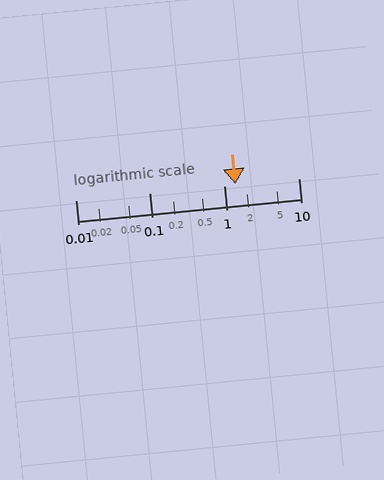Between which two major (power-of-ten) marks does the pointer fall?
The pointer is between 1 and 10.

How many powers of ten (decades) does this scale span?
The scale spans 3 decades, from 0.01 to 10.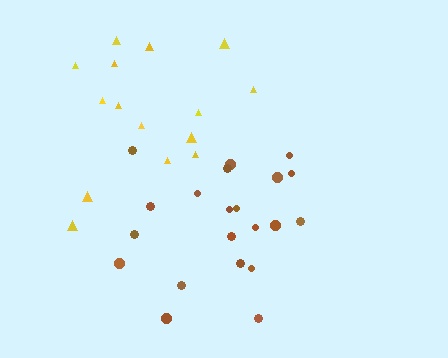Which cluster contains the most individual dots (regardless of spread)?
Brown (21).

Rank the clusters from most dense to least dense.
brown, yellow.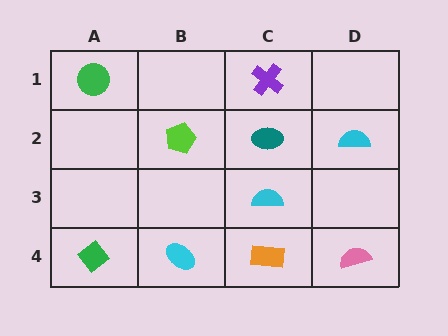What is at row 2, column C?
A teal ellipse.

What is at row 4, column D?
A pink semicircle.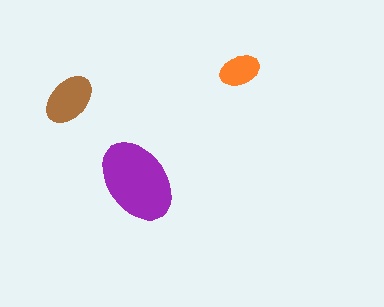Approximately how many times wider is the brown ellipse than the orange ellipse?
About 1.5 times wider.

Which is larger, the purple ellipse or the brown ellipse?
The purple one.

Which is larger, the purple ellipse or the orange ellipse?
The purple one.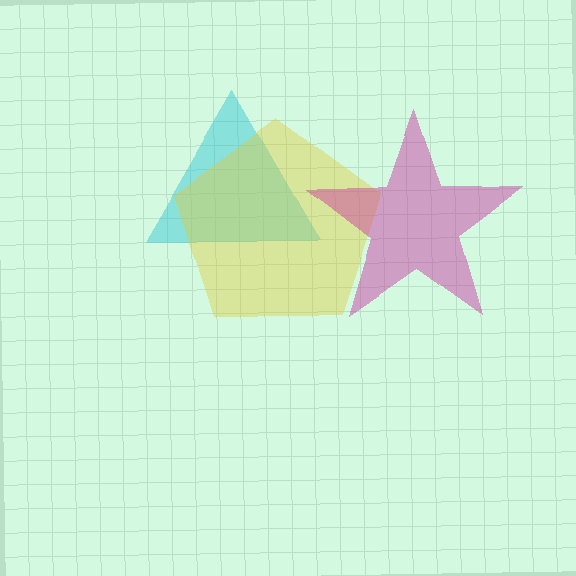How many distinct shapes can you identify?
There are 3 distinct shapes: a cyan triangle, a yellow pentagon, a magenta star.